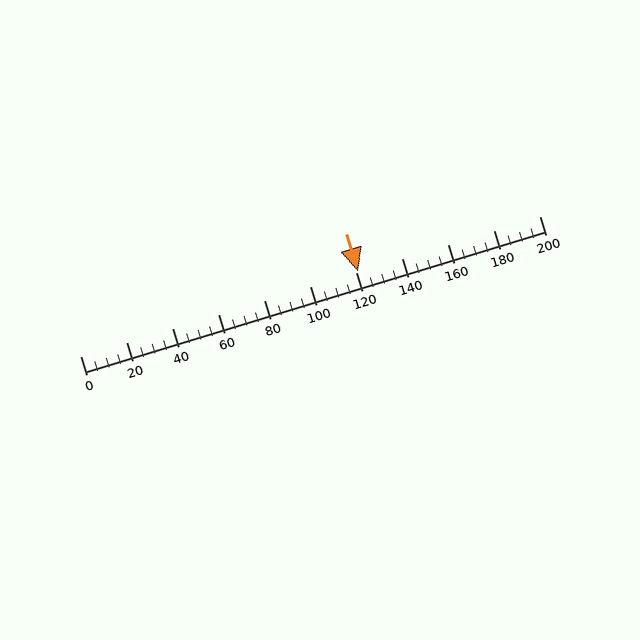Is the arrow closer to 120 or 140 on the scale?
The arrow is closer to 120.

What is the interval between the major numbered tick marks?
The major tick marks are spaced 20 units apart.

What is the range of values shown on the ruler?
The ruler shows values from 0 to 200.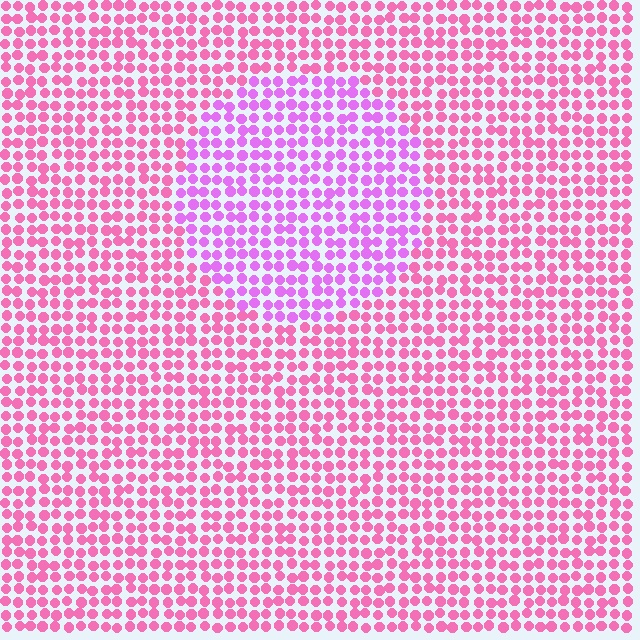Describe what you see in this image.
The image is filled with small pink elements in a uniform arrangement. A circle-shaped region is visible where the elements are tinted to a slightly different hue, forming a subtle color boundary.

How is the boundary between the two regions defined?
The boundary is defined purely by a slight shift in hue (about 35 degrees). Spacing, size, and orientation are identical on both sides.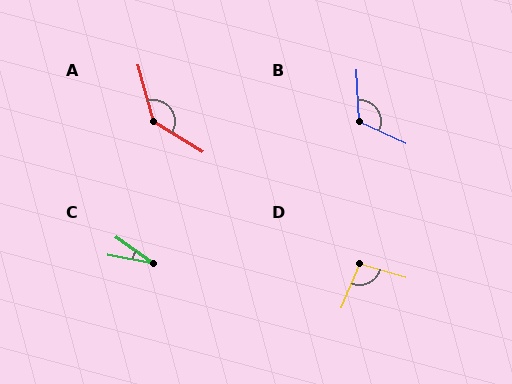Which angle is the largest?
A, at approximately 137 degrees.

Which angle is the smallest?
C, at approximately 24 degrees.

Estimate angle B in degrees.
Approximately 119 degrees.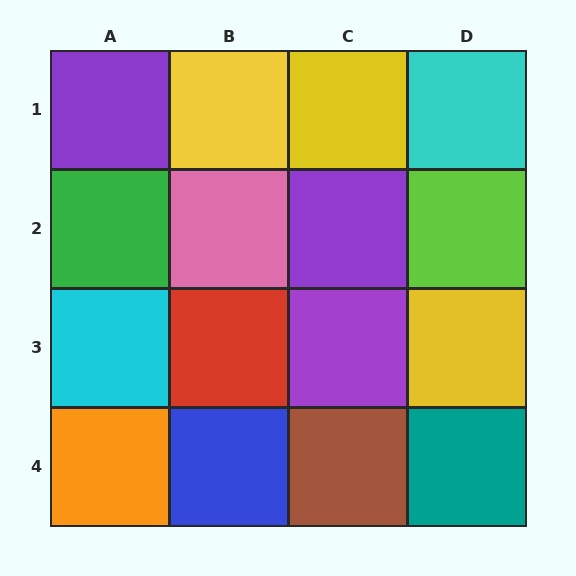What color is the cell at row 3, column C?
Purple.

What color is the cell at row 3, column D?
Yellow.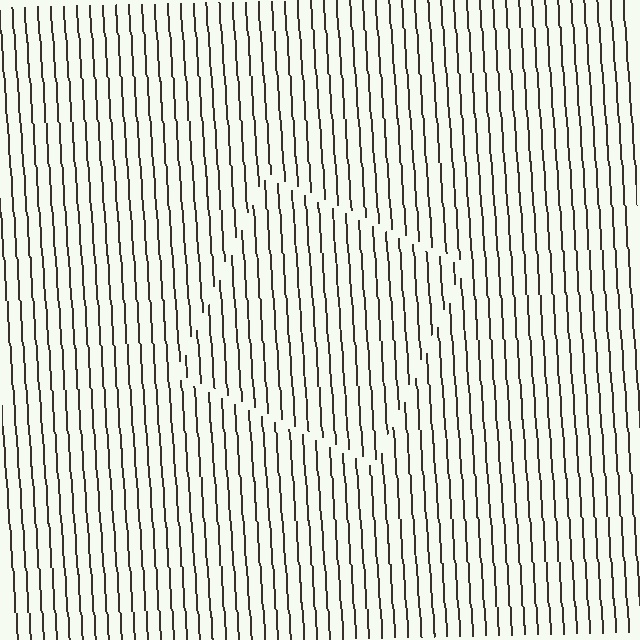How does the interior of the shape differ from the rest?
The interior of the shape contains the same grating, shifted by half a period — the contour is defined by the phase discontinuity where line-ends from the inner and outer gratings abut.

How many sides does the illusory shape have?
4 sides — the line-ends trace a square.